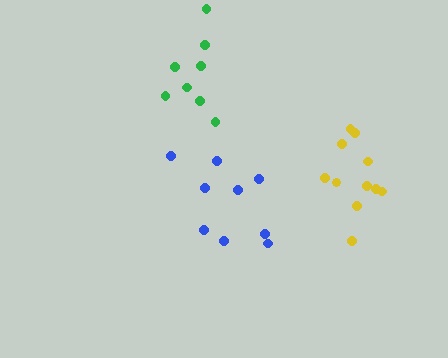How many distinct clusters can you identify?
There are 3 distinct clusters.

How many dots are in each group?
Group 1: 8 dots, Group 2: 9 dots, Group 3: 11 dots (28 total).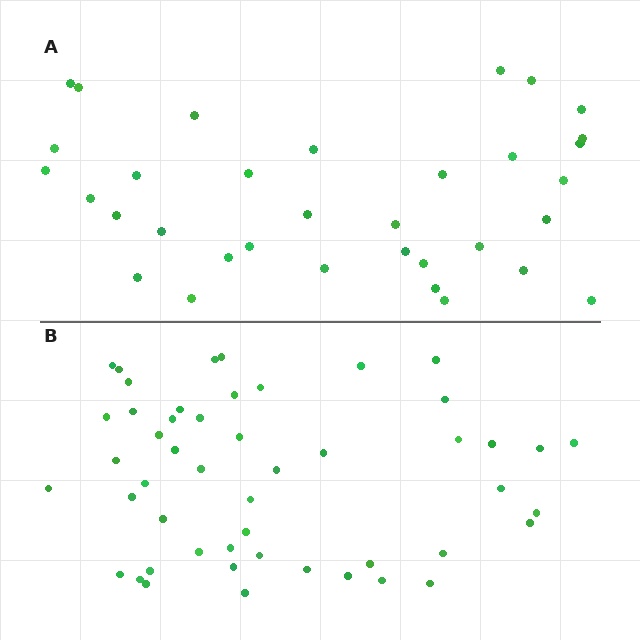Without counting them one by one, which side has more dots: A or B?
Region B (the bottom region) has more dots.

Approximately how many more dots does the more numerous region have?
Region B has approximately 15 more dots than region A.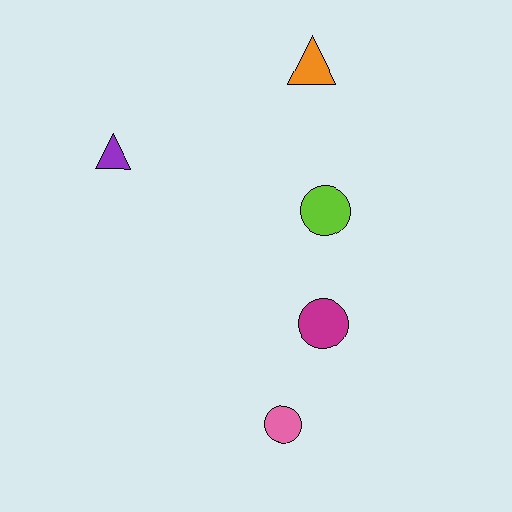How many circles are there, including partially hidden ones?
There are 3 circles.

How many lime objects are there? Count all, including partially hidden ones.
There is 1 lime object.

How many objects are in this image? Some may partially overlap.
There are 5 objects.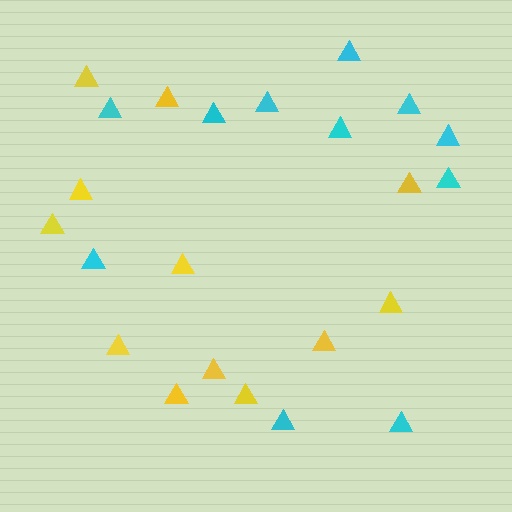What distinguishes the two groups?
There are 2 groups: one group of yellow triangles (12) and one group of cyan triangles (11).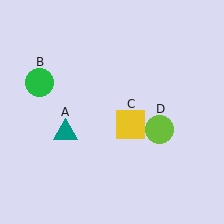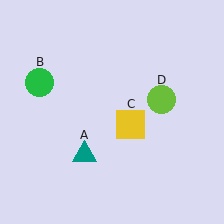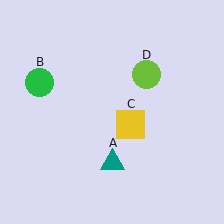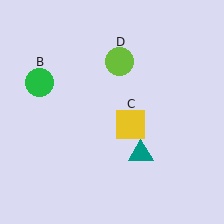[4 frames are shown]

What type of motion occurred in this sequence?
The teal triangle (object A), lime circle (object D) rotated counterclockwise around the center of the scene.